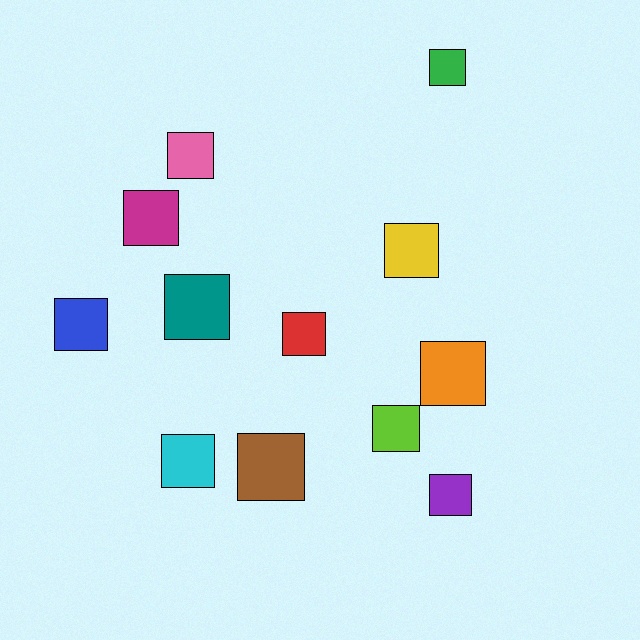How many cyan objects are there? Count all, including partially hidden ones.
There is 1 cyan object.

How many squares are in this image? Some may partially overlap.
There are 12 squares.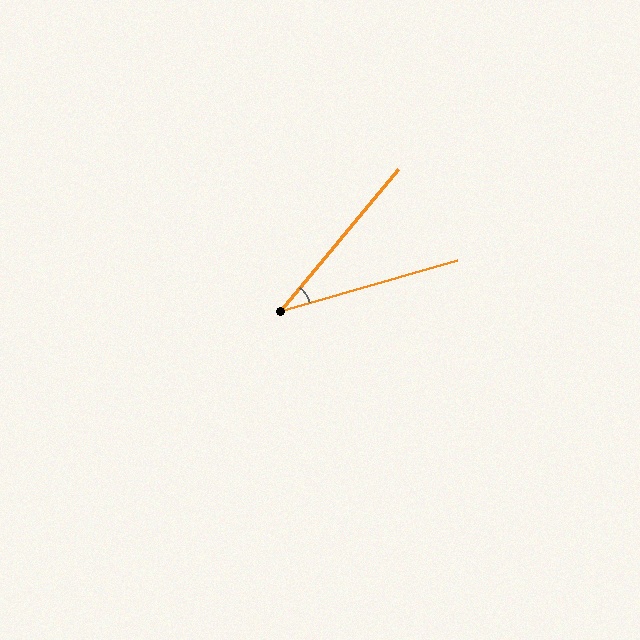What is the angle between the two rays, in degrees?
Approximately 34 degrees.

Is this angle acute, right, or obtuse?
It is acute.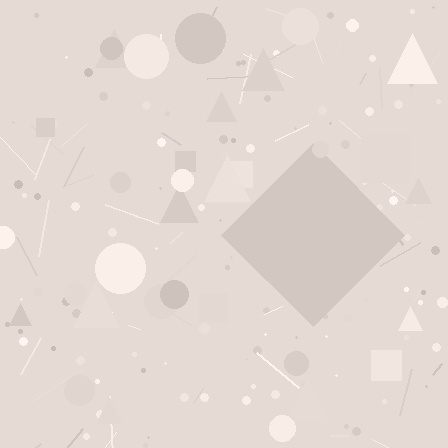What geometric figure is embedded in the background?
A diamond is embedded in the background.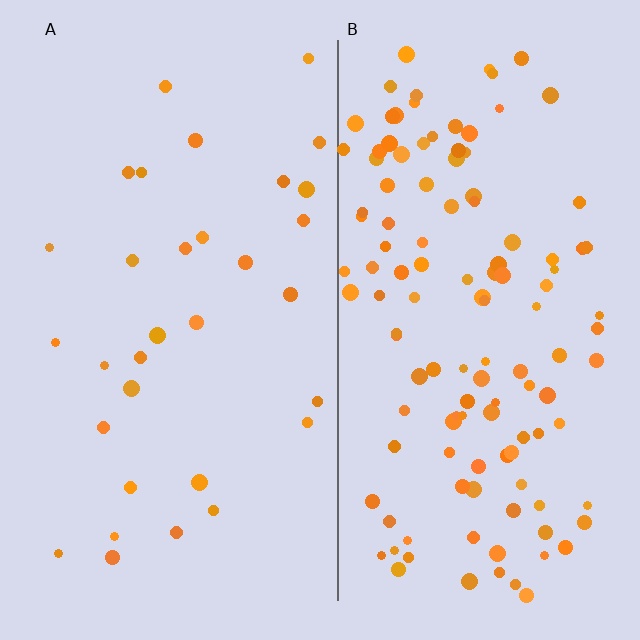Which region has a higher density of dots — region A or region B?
B (the right).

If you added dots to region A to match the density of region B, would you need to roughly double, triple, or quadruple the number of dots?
Approximately quadruple.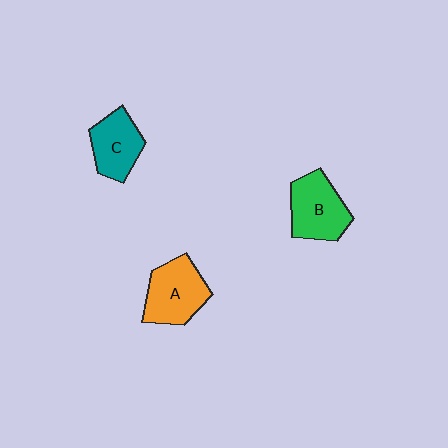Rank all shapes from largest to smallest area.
From largest to smallest: A (orange), B (green), C (teal).